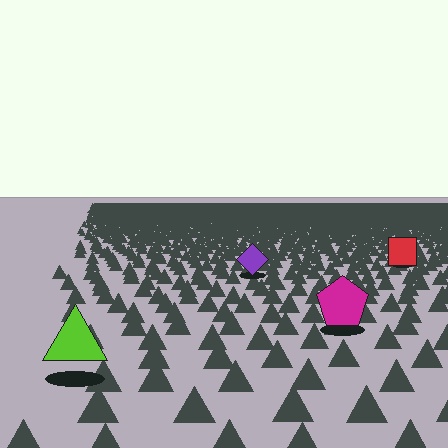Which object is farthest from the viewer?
The red square is farthest from the viewer. It appears smaller and the ground texture around it is denser.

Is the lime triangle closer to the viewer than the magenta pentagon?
Yes. The lime triangle is closer — you can tell from the texture gradient: the ground texture is coarser near it.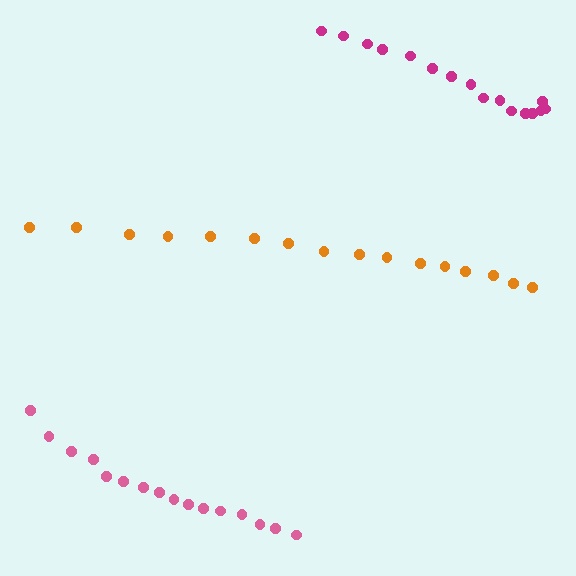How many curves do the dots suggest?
There are 3 distinct paths.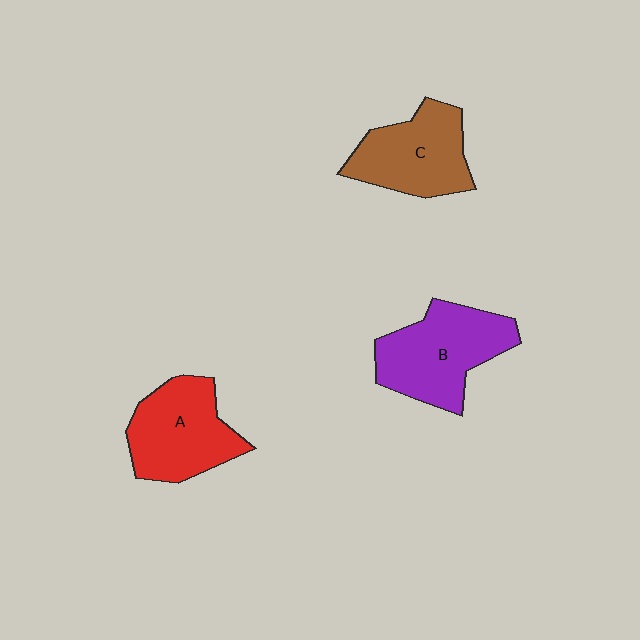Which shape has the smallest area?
Shape C (brown).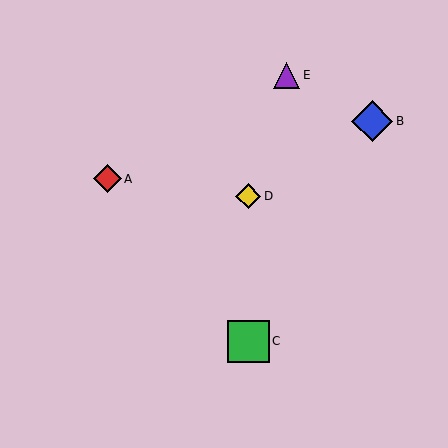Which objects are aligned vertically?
Objects C, D are aligned vertically.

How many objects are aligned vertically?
2 objects (C, D) are aligned vertically.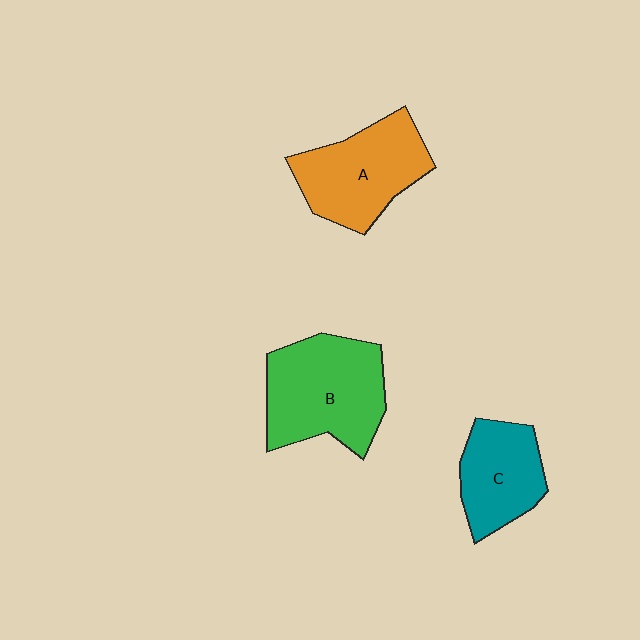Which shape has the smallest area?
Shape C (teal).